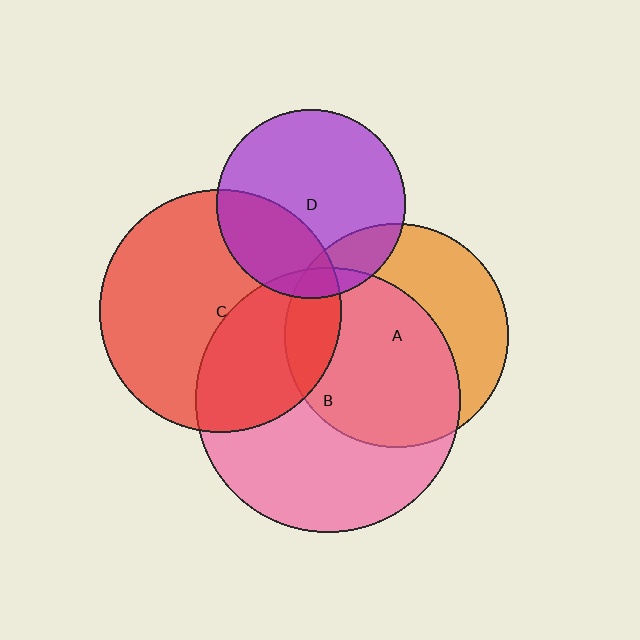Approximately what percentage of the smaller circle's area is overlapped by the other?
Approximately 15%.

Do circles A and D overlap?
Yes.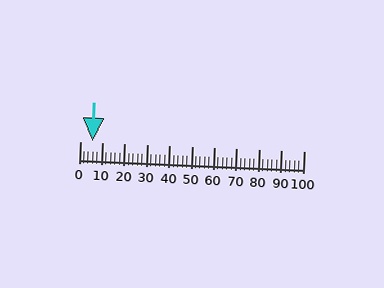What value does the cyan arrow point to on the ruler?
The cyan arrow points to approximately 6.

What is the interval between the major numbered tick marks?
The major tick marks are spaced 10 units apart.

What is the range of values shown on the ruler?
The ruler shows values from 0 to 100.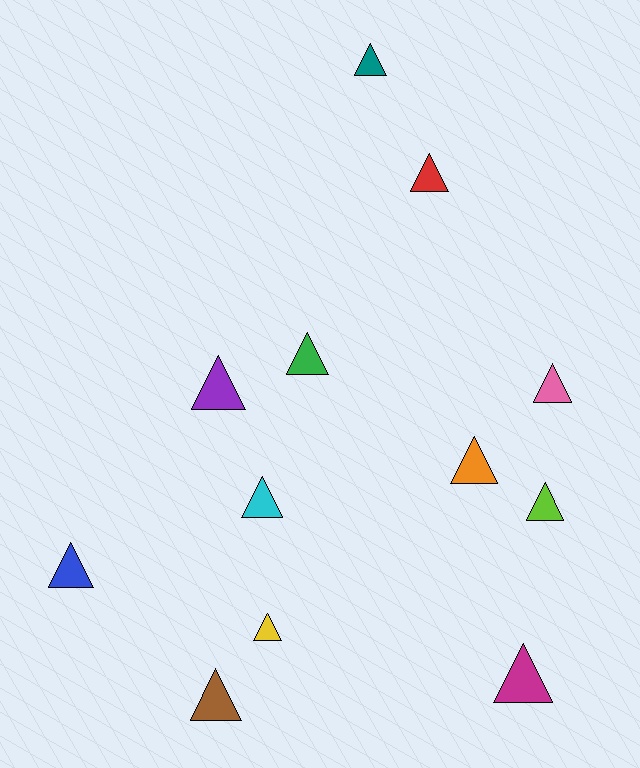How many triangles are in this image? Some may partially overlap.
There are 12 triangles.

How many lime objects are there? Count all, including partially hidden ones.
There is 1 lime object.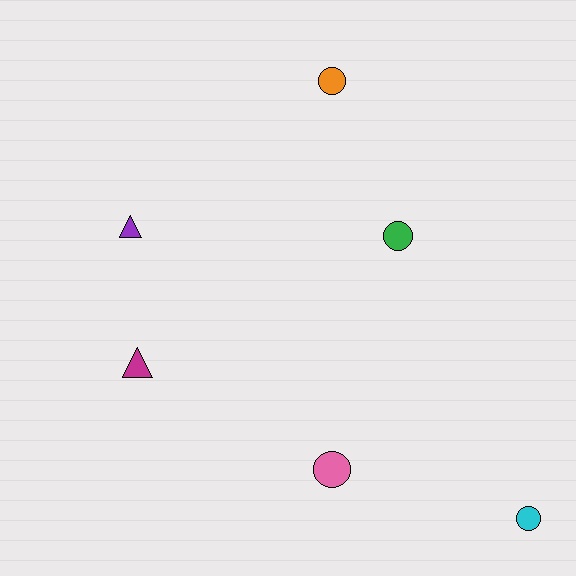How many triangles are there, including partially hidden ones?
There are 2 triangles.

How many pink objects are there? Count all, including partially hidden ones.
There is 1 pink object.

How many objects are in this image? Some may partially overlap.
There are 6 objects.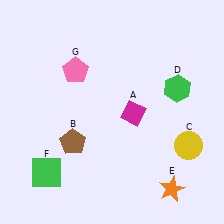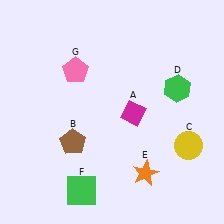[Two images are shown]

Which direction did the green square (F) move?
The green square (F) moved right.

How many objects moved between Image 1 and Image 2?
2 objects moved between the two images.